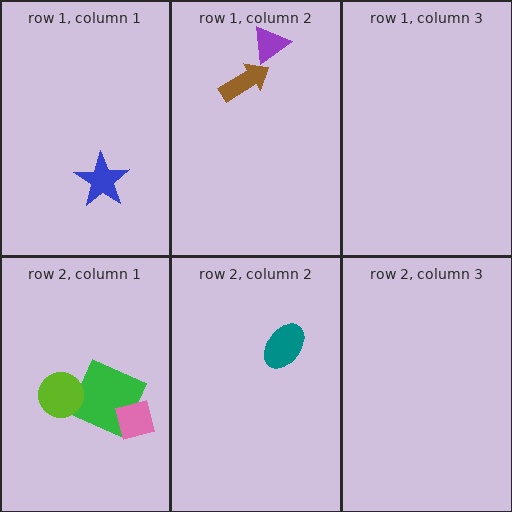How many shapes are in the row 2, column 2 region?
1.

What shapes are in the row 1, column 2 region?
The brown arrow, the purple triangle.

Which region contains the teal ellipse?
The row 2, column 2 region.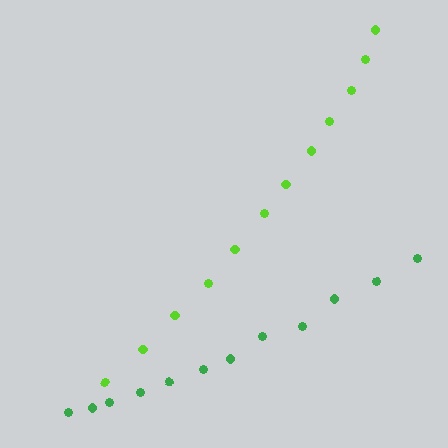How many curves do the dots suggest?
There are 2 distinct paths.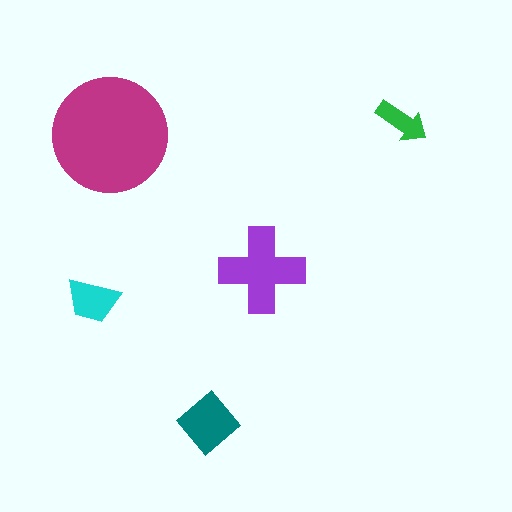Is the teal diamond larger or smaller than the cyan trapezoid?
Larger.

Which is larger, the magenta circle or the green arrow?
The magenta circle.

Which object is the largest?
The magenta circle.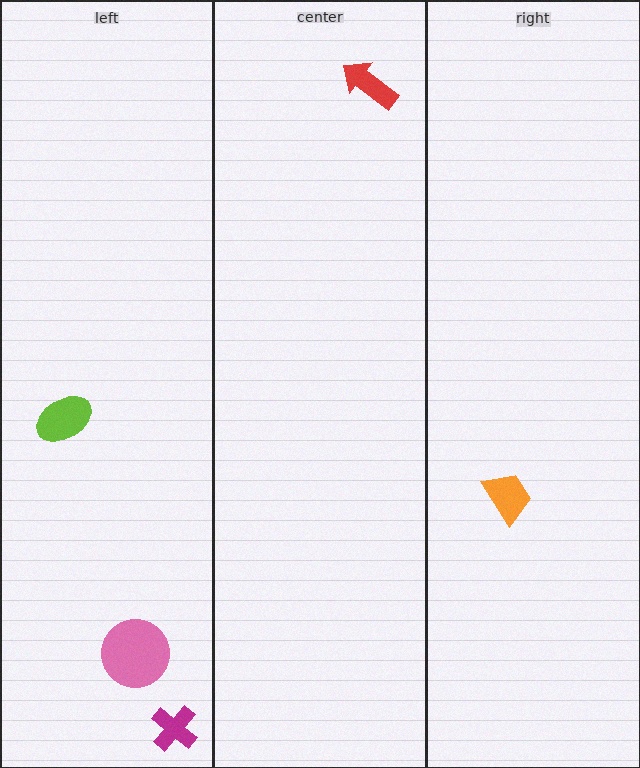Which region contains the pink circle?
The left region.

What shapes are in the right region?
The orange trapezoid.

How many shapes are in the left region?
3.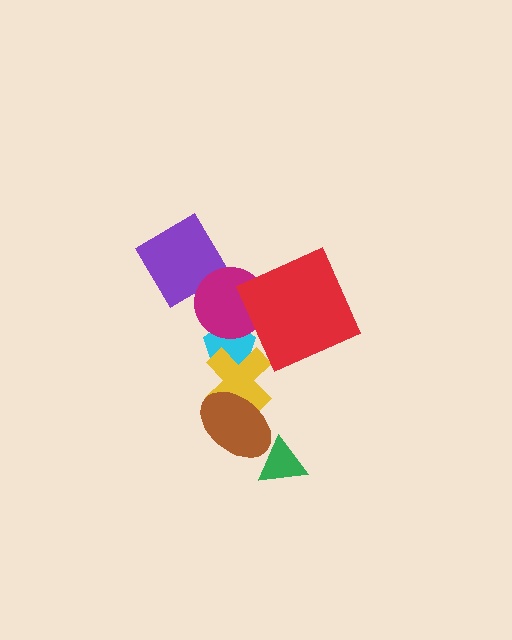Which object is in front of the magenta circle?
The red square is in front of the magenta circle.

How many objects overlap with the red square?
1 object overlaps with the red square.